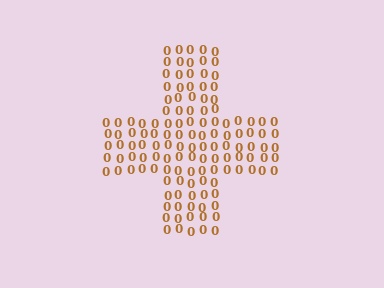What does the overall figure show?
The overall figure shows a cross.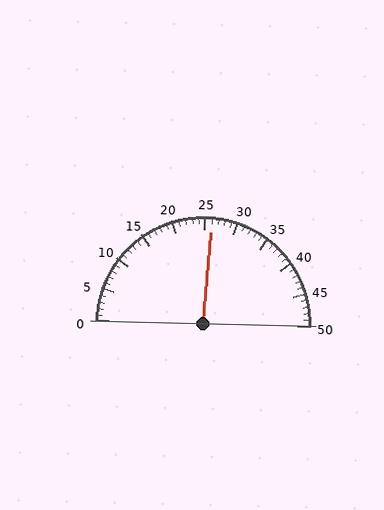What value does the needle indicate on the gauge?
The needle indicates approximately 26.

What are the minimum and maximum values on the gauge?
The gauge ranges from 0 to 50.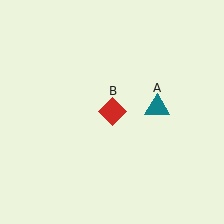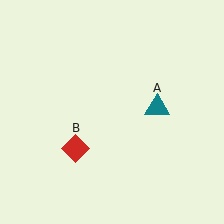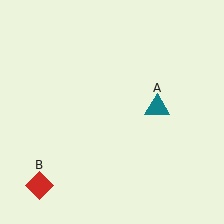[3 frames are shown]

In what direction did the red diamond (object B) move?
The red diamond (object B) moved down and to the left.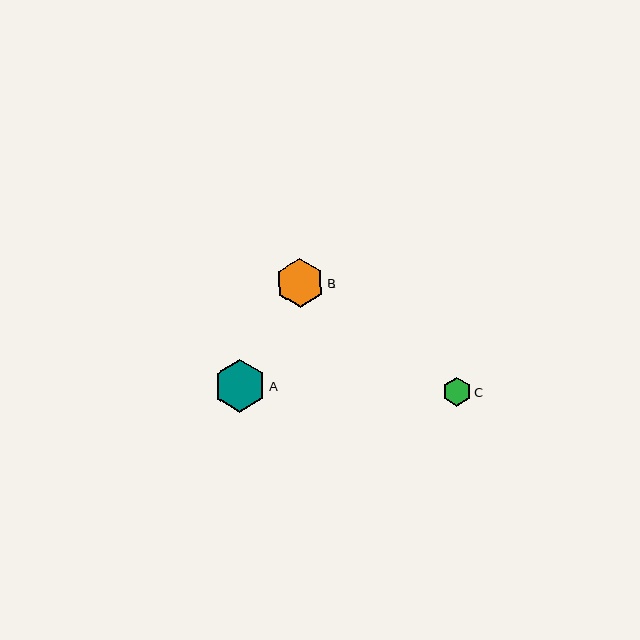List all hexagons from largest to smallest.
From largest to smallest: A, B, C.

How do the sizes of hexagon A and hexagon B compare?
Hexagon A and hexagon B are approximately the same size.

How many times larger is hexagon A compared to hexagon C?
Hexagon A is approximately 1.8 times the size of hexagon C.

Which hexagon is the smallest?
Hexagon C is the smallest with a size of approximately 29 pixels.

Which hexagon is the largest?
Hexagon A is the largest with a size of approximately 52 pixels.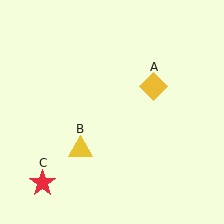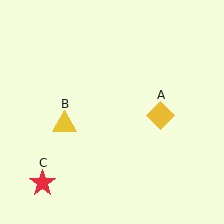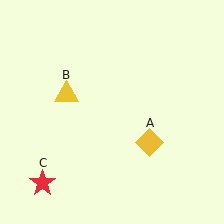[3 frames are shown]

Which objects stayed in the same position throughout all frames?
Red star (object C) remained stationary.